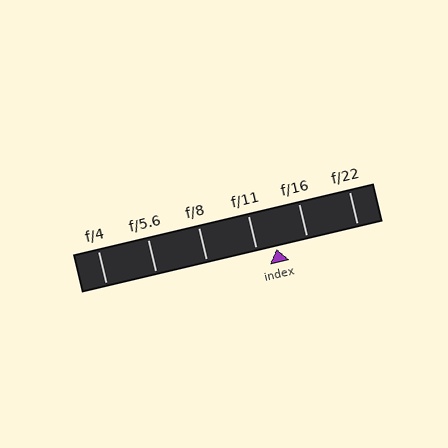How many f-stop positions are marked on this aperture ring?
There are 6 f-stop positions marked.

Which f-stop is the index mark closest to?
The index mark is closest to f/11.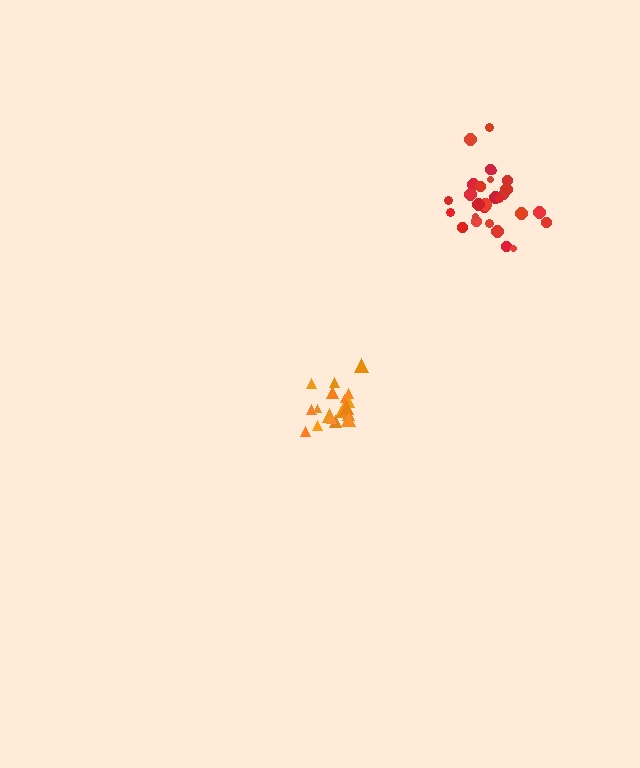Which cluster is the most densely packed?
Orange.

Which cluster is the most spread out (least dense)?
Red.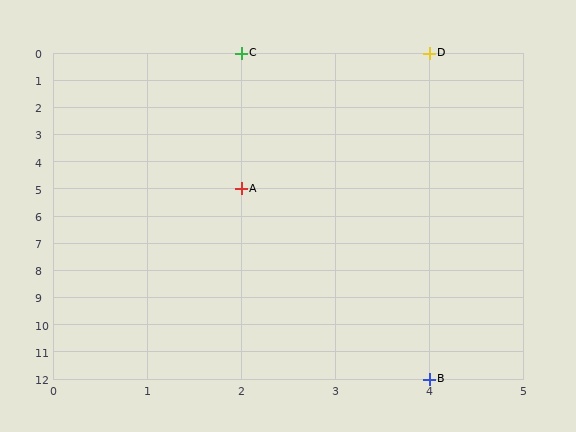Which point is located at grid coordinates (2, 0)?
Point C is at (2, 0).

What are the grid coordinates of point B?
Point B is at grid coordinates (4, 12).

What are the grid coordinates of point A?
Point A is at grid coordinates (2, 5).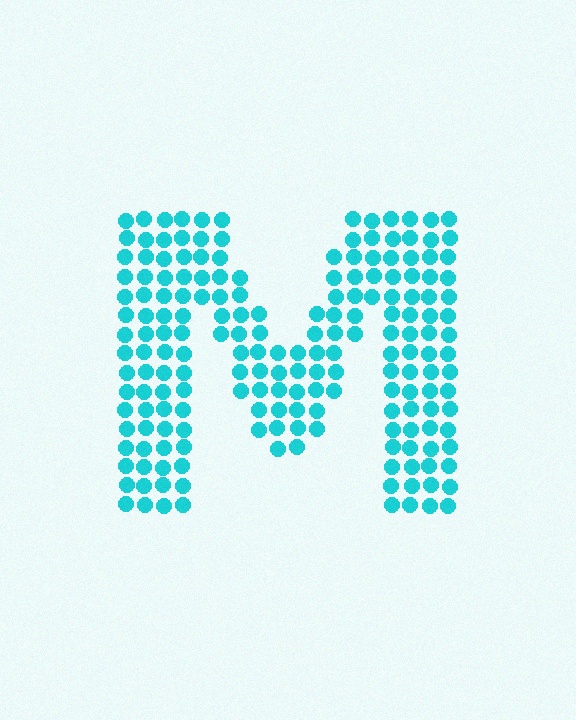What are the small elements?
The small elements are circles.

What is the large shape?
The large shape is the letter M.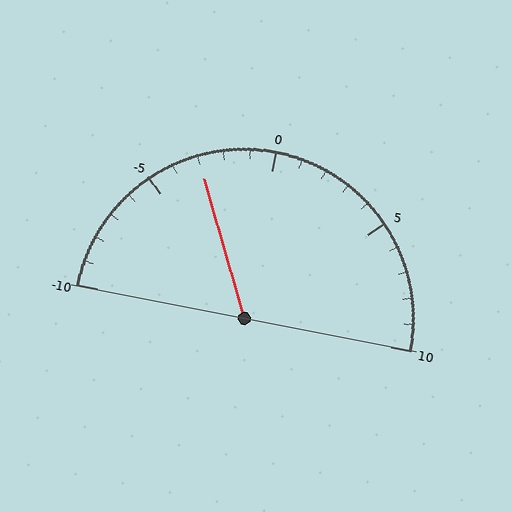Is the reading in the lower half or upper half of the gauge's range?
The reading is in the lower half of the range (-10 to 10).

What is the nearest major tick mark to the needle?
The nearest major tick mark is -5.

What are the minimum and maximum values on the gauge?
The gauge ranges from -10 to 10.